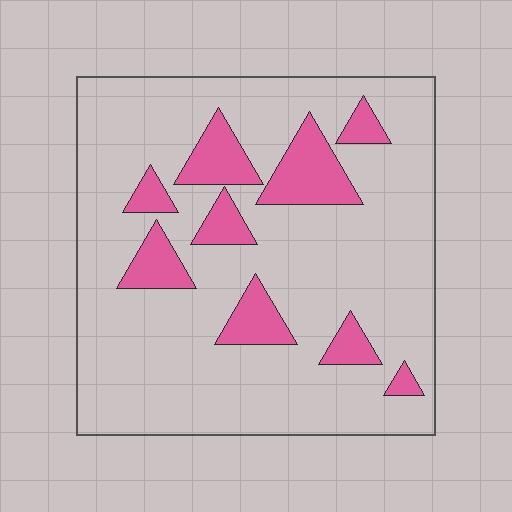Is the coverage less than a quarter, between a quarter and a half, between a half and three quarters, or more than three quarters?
Less than a quarter.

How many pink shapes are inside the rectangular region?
9.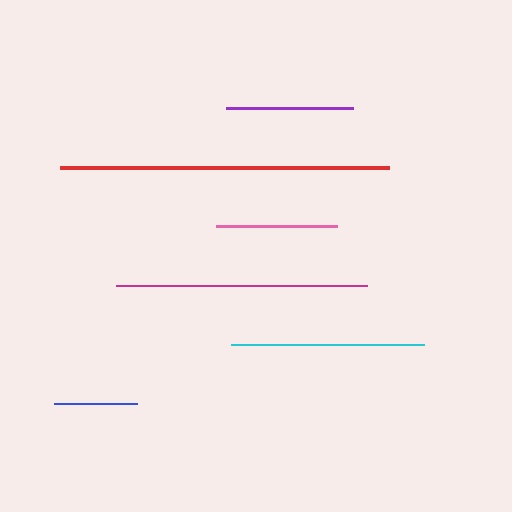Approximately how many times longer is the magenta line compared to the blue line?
The magenta line is approximately 3.0 times the length of the blue line.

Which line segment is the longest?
The red line is the longest at approximately 329 pixels.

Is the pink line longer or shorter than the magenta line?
The magenta line is longer than the pink line.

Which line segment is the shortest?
The blue line is the shortest at approximately 83 pixels.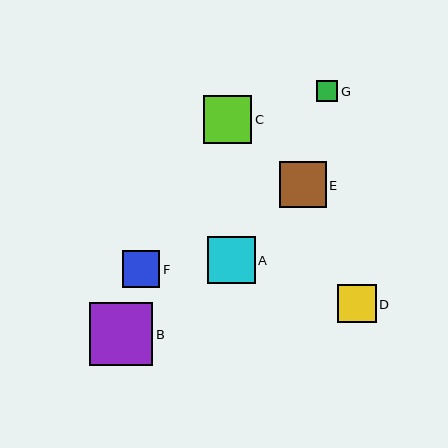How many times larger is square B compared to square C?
Square B is approximately 1.3 times the size of square C.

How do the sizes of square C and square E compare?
Square C and square E are approximately the same size.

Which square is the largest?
Square B is the largest with a size of approximately 63 pixels.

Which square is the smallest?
Square G is the smallest with a size of approximately 21 pixels.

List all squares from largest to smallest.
From largest to smallest: B, A, C, E, D, F, G.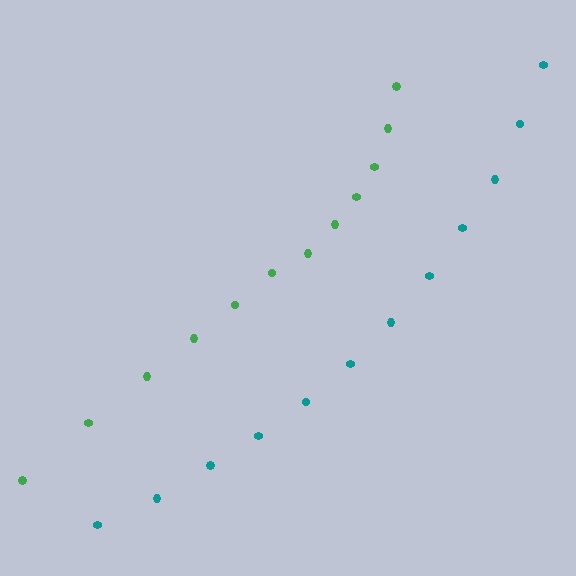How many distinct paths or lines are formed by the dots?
There are 2 distinct paths.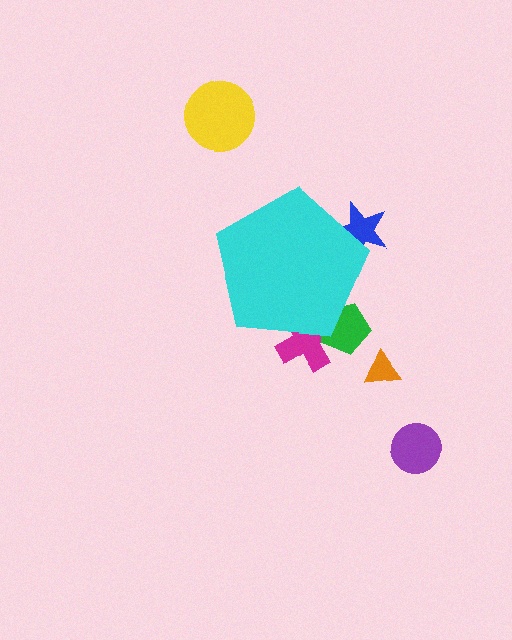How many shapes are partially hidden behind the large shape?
3 shapes are partially hidden.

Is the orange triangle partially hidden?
No, the orange triangle is fully visible.